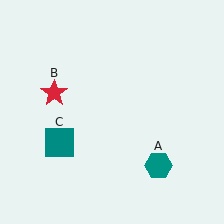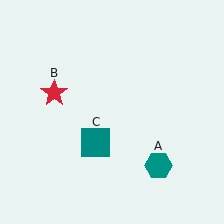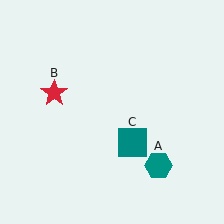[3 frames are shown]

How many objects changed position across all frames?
1 object changed position: teal square (object C).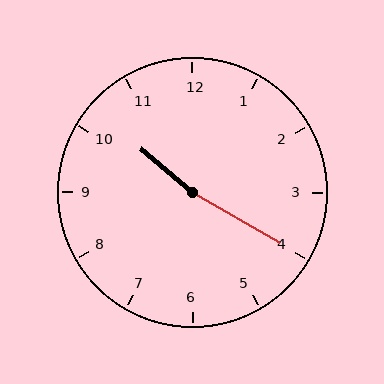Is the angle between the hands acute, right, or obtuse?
It is obtuse.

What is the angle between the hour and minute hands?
Approximately 170 degrees.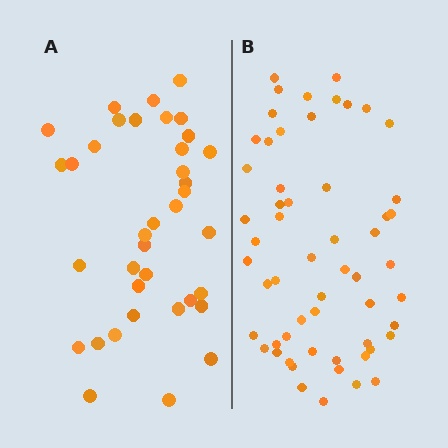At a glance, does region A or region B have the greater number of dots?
Region B (the right region) has more dots.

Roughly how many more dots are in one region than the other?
Region B has approximately 20 more dots than region A.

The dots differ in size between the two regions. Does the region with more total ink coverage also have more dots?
No. Region A has more total ink coverage because its dots are larger, but region B actually contains more individual dots. Total area can be misleading — the number of items is what matters here.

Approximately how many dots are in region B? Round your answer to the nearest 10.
About 60 dots. (The exact count is 57, which rounds to 60.)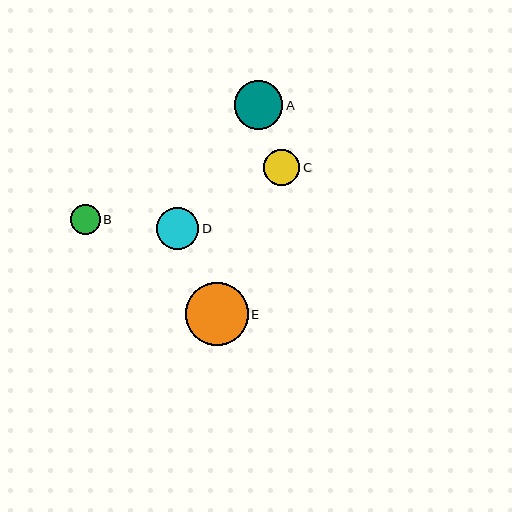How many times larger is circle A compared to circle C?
Circle A is approximately 1.3 times the size of circle C.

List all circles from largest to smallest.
From largest to smallest: E, A, D, C, B.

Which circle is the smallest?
Circle B is the smallest with a size of approximately 30 pixels.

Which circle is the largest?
Circle E is the largest with a size of approximately 63 pixels.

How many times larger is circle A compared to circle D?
Circle A is approximately 1.1 times the size of circle D.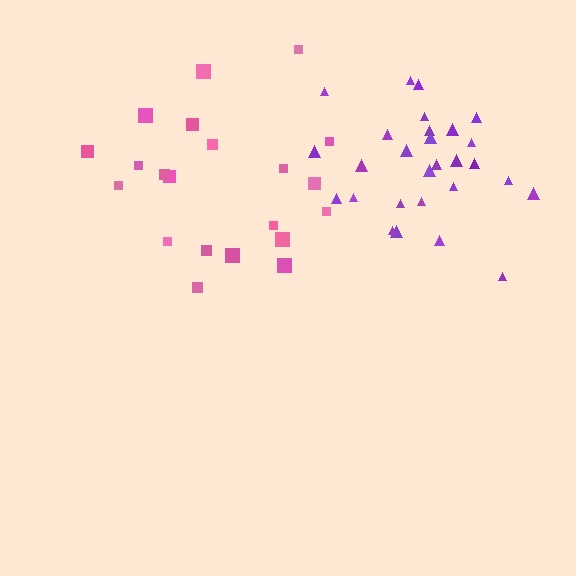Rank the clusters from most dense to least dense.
purple, pink.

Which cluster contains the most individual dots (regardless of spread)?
Purple (28).